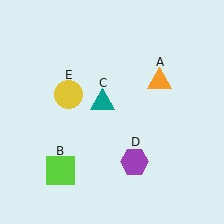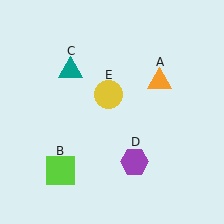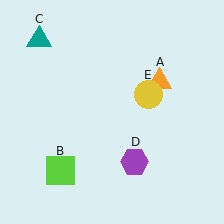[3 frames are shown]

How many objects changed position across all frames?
2 objects changed position: teal triangle (object C), yellow circle (object E).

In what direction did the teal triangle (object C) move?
The teal triangle (object C) moved up and to the left.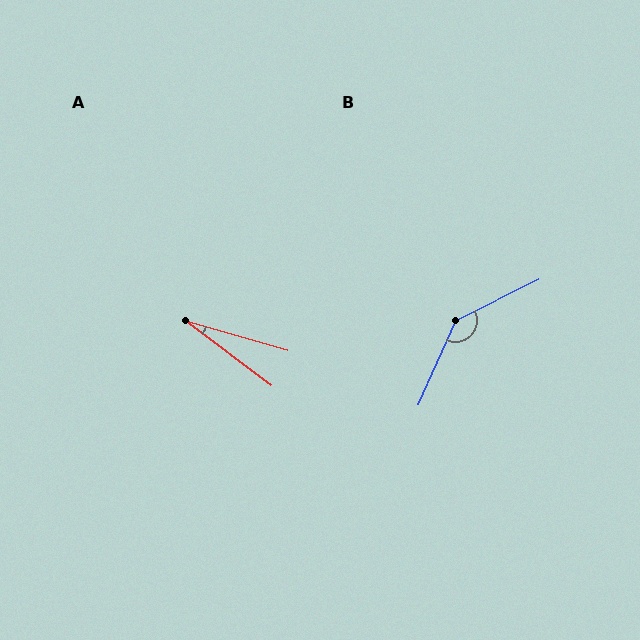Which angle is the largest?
B, at approximately 140 degrees.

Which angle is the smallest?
A, at approximately 21 degrees.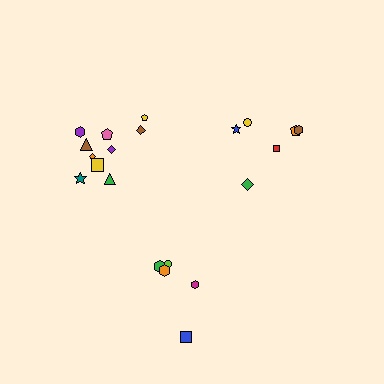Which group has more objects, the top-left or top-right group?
The top-left group.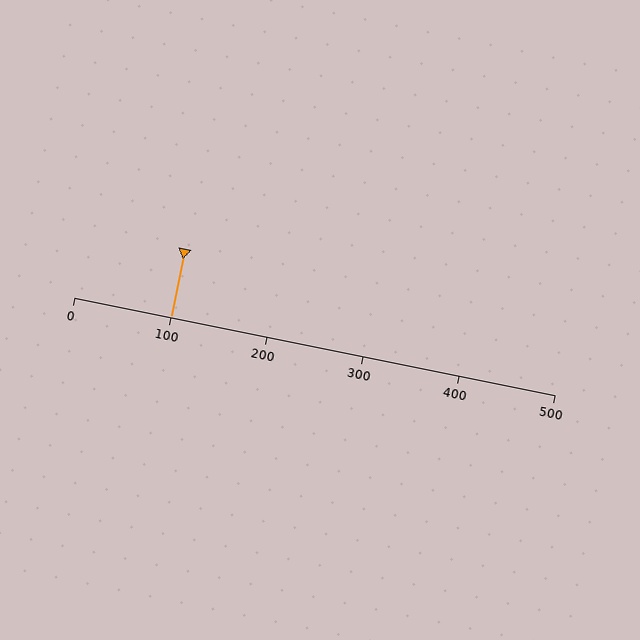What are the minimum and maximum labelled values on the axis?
The axis runs from 0 to 500.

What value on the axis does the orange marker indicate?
The marker indicates approximately 100.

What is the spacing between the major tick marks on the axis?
The major ticks are spaced 100 apart.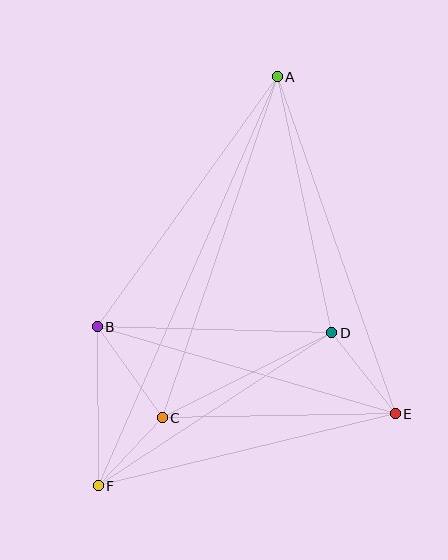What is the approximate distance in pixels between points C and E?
The distance between C and E is approximately 233 pixels.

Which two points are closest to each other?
Points C and F are closest to each other.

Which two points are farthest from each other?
Points A and F are farthest from each other.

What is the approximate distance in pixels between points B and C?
The distance between B and C is approximately 112 pixels.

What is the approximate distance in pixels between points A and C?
The distance between A and C is approximately 360 pixels.